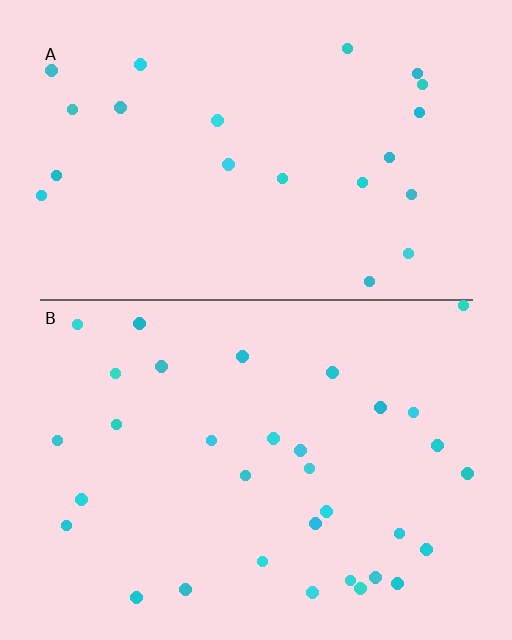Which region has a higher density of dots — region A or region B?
B (the bottom).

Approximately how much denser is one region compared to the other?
Approximately 1.5× — region B over region A.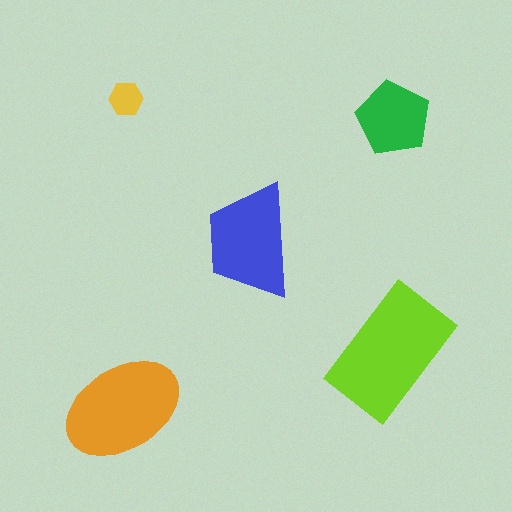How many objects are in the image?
There are 5 objects in the image.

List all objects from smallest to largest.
The yellow hexagon, the green pentagon, the blue trapezoid, the orange ellipse, the lime rectangle.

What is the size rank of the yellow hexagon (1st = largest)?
5th.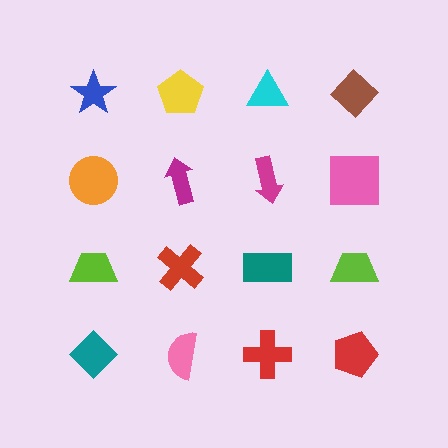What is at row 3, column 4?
A lime trapezoid.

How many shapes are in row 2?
4 shapes.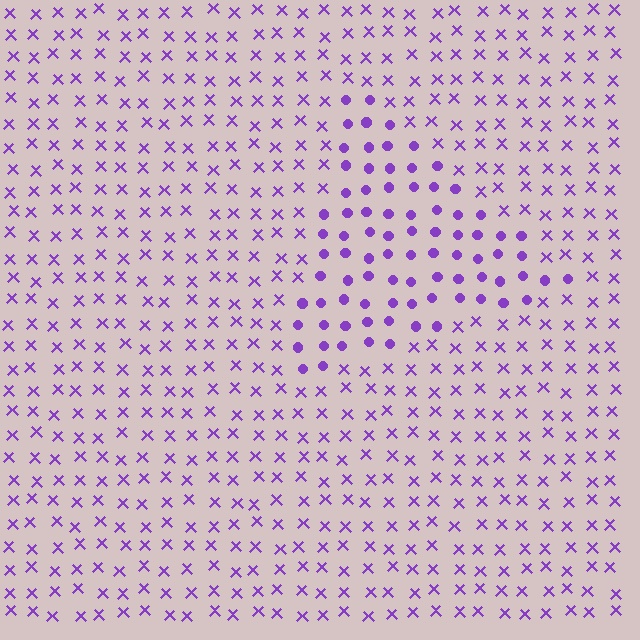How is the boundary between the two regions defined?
The boundary is defined by a change in element shape: circles inside vs. X marks outside. All elements share the same color and spacing.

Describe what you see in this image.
The image is filled with small purple elements arranged in a uniform grid. A triangle-shaped region contains circles, while the surrounding area contains X marks. The boundary is defined purely by the change in element shape.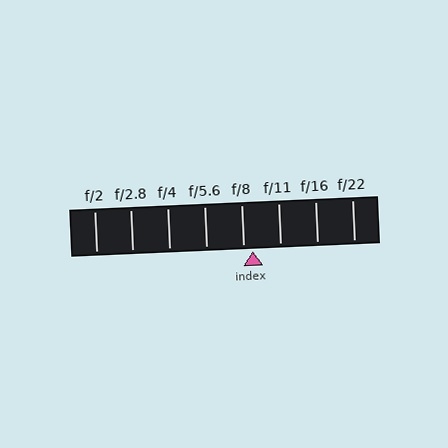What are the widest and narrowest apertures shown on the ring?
The widest aperture shown is f/2 and the narrowest is f/22.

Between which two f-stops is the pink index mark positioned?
The index mark is between f/8 and f/11.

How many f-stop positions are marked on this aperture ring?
There are 8 f-stop positions marked.